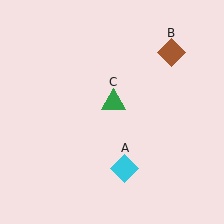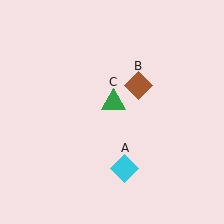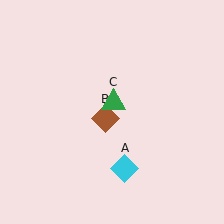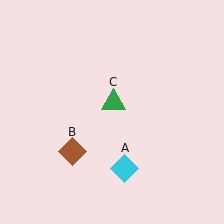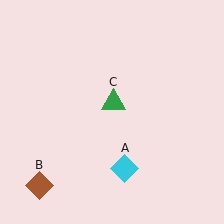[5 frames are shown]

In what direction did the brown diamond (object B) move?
The brown diamond (object B) moved down and to the left.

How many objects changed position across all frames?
1 object changed position: brown diamond (object B).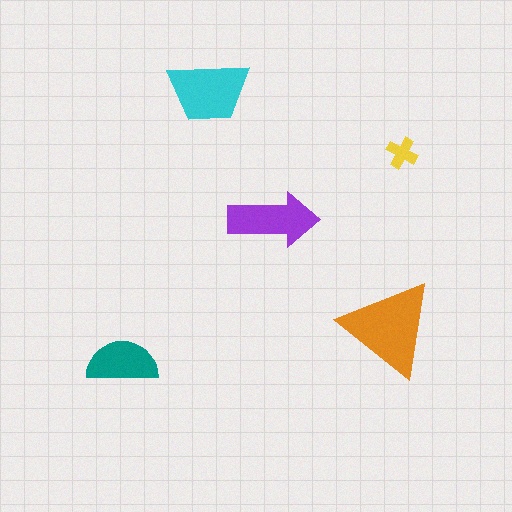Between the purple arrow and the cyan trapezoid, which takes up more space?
The cyan trapezoid.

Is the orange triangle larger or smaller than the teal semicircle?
Larger.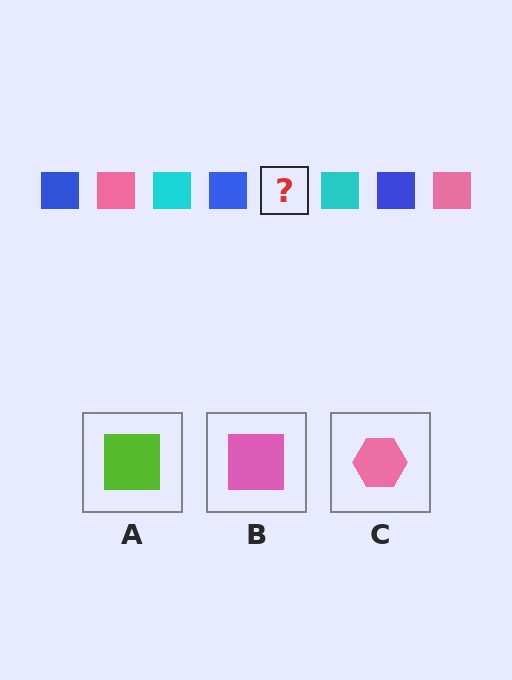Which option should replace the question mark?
Option B.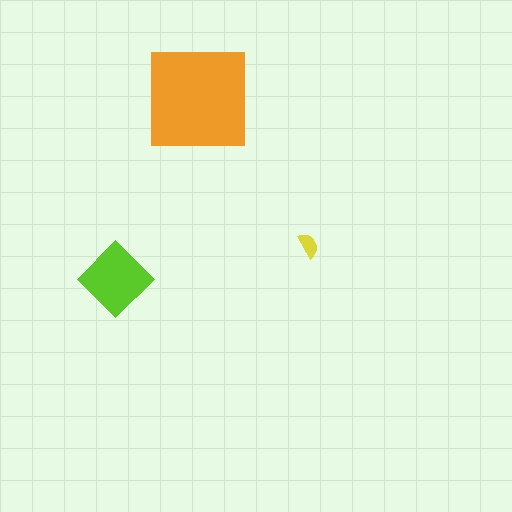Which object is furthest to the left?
The lime diamond is leftmost.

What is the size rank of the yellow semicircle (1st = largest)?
3rd.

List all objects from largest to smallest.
The orange square, the lime diamond, the yellow semicircle.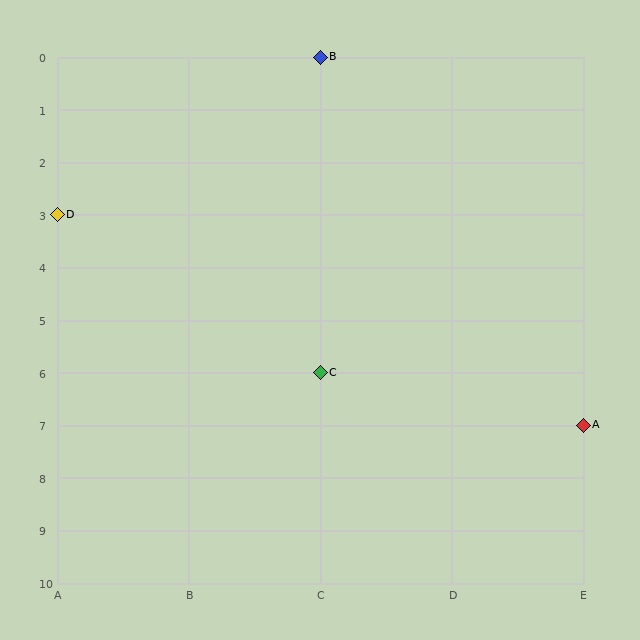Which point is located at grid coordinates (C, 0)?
Point B is at (C, 0).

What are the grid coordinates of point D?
Point D is at grid coordinates (A, 3).